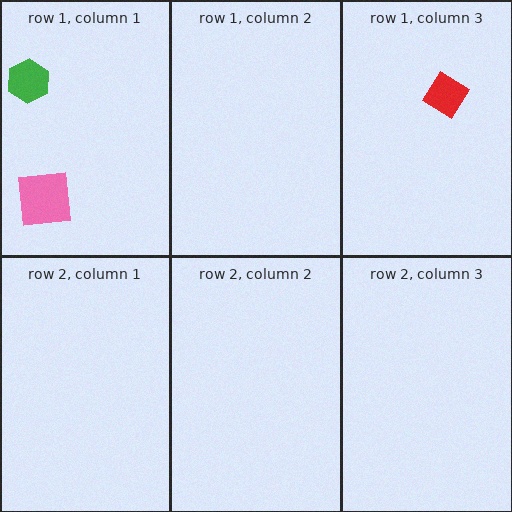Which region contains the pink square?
The row 1, column 1 region.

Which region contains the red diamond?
The row 1, column 3 region.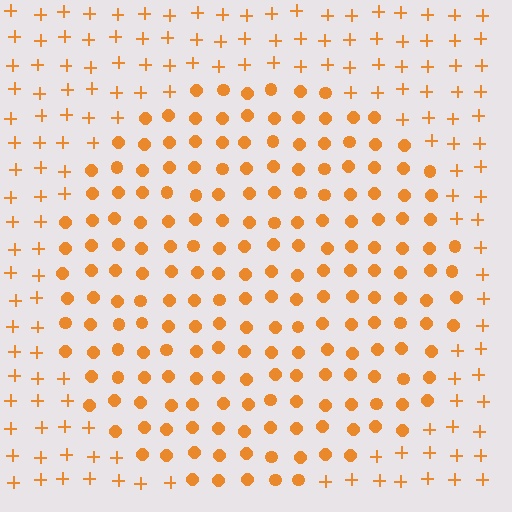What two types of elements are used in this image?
The image uses circles inside the circle region and plus signs outside it.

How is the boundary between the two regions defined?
The boundary is defined by a change in element shape: circles inside vs. plus signs outside. All elements share the same color and spacing.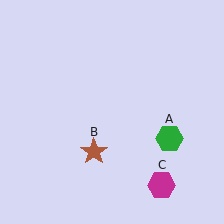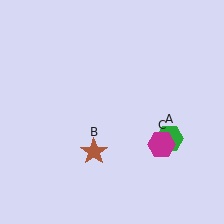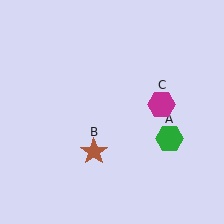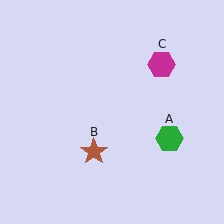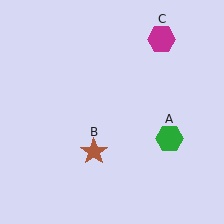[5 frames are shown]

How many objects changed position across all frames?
1 object changed position: magenta hexagon (object C).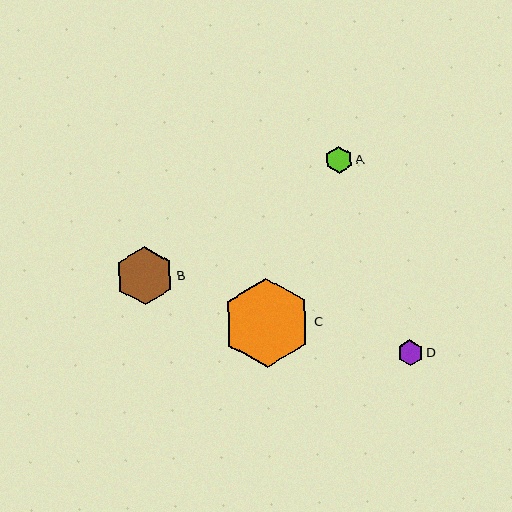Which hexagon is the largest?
Hexagon C is the largest with a size of approximately 89 pixels.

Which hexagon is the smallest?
Hexagon D is the smallest with a size of approximately 26 pixels.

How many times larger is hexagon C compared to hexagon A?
Hexagon C is approximately 3.3 times the size of hexagon A.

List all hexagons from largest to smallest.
From largest to smallest: C, B, A, D.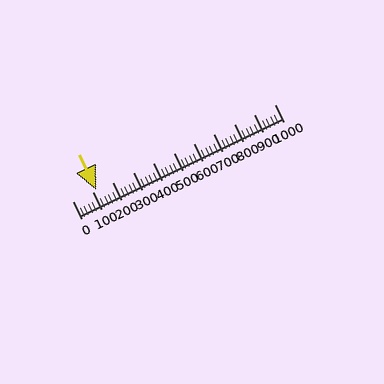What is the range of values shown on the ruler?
The ruler shows values from 0 to 1000.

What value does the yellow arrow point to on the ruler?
The yellow arrow points to approximately 120.